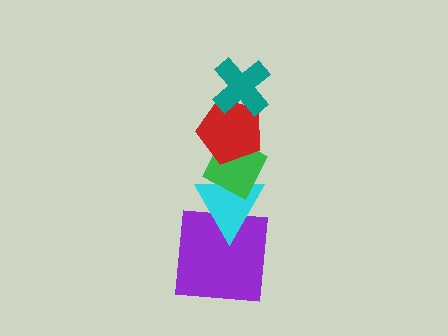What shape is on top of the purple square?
The cyan triangle is on top of the purple square.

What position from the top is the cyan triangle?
The cyan triangle is 4th from the top.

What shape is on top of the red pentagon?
The teal cross is on top of the red pentagon.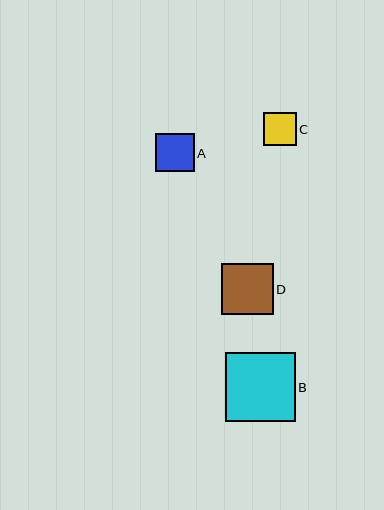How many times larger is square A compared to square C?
Square A is approximately 1.2 times the size of square C.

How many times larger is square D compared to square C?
Square D is approximately 1.6 times the size of square C.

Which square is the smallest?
Square C is the smallest with a size of approximately 32 pixels.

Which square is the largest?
Square B is the largest with a size of approximately 69 pixels.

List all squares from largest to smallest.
From largest to smallest: B, D, A, C.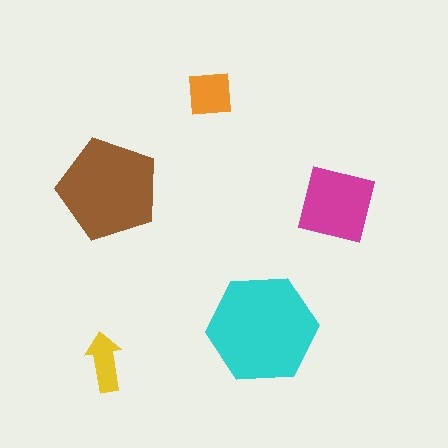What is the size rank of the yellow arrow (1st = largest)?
5th.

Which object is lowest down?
The yellow arrow is bottommost.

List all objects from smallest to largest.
The yellow arrow, the orange square, the magenta square, the brown pentagon, the cyan hexagon.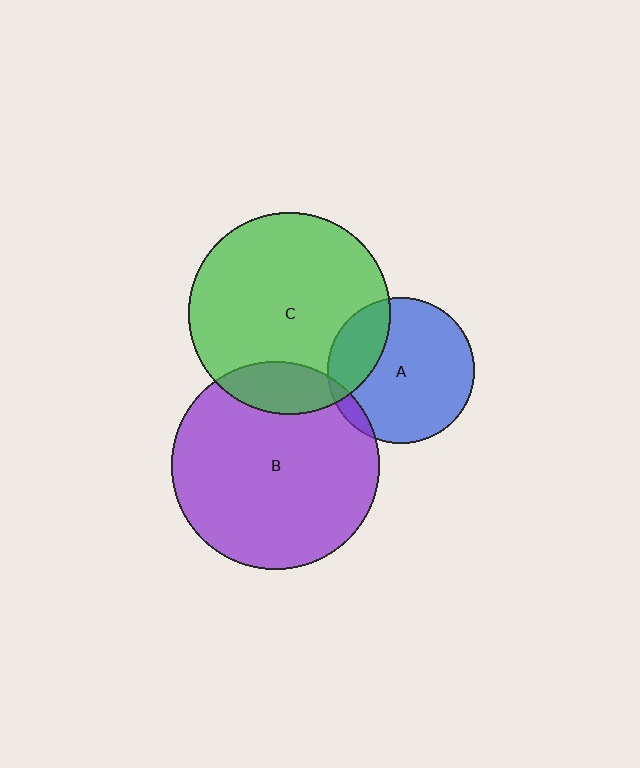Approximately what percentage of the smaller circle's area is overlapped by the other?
Approximately 25%.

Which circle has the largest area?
Circle B (purple).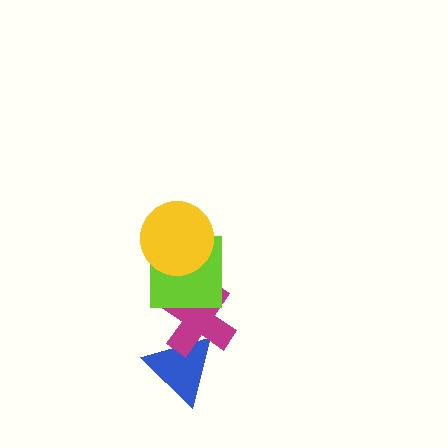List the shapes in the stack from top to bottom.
From top to bottom: the yellow circle, the lime square, the magenta cross, the blue triangle.